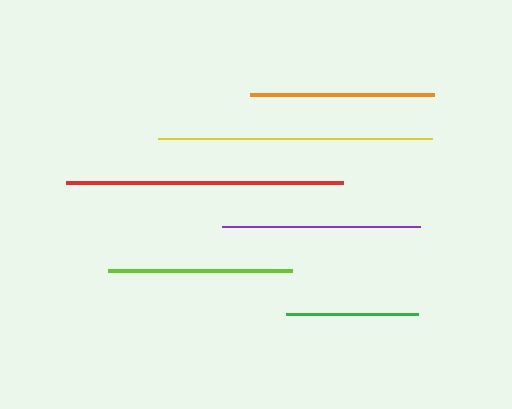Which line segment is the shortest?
The green line is the shortest at approximately 133 pixels.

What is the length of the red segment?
The red segment is approximately 277 pixels long.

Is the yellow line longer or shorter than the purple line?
The yellow line is longer than the purple line.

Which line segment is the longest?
The red line is the longest at approximately 277 pixels.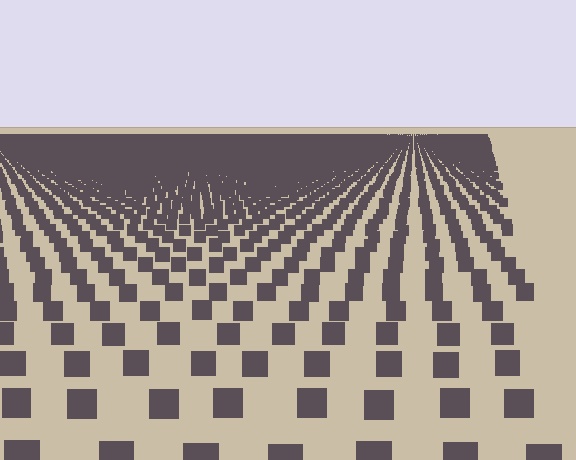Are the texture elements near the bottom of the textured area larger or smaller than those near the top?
Larger. Near the bottom, elements are closer to the viewer and appear at a bigger on-screen size.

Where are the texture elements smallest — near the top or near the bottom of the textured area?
Near the top.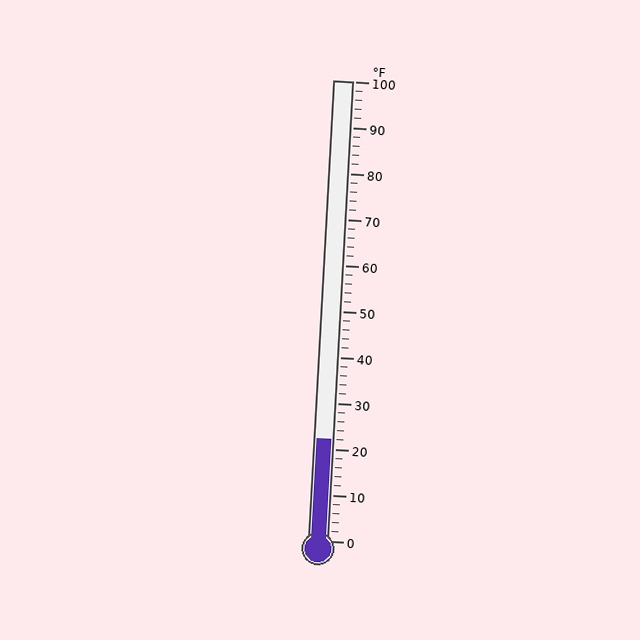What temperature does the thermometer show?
The thermometer shows approximately 22°F.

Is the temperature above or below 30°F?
The temperature is below 30°F.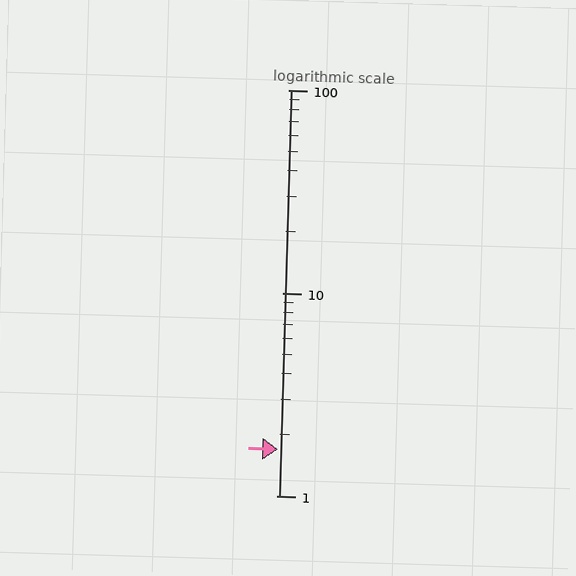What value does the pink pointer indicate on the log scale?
The pointer indicates approximately 1.7.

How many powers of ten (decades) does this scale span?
The scale spans 2 decades, from 1 to 100.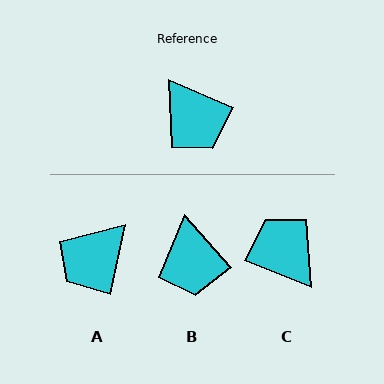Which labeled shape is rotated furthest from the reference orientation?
C, about 178 degrees away.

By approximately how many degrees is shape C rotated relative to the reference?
Approximately 178 degrees clockwise.